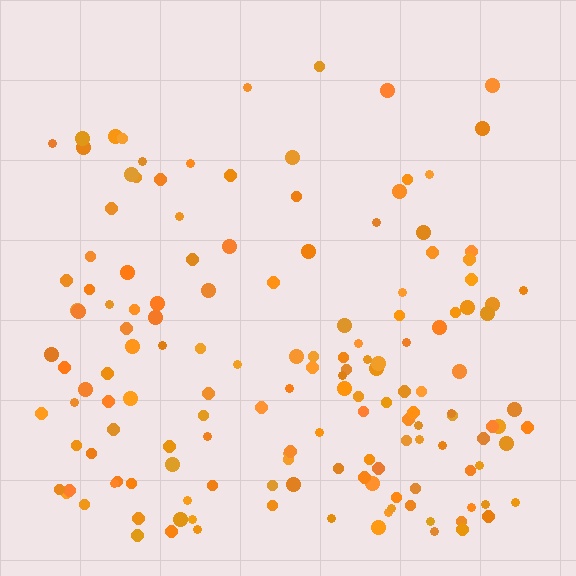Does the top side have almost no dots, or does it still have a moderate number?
Still a moderate number, just noticeably fewer than the bottom.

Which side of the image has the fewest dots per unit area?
The top.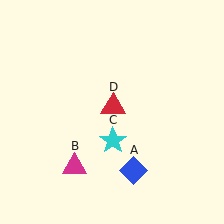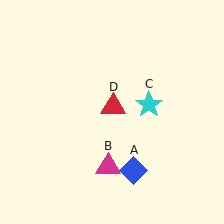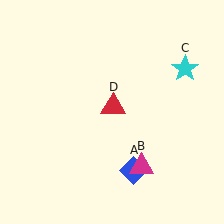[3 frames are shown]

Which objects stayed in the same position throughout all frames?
Blue diamond (object A) and red triangle (object D) remained stationary.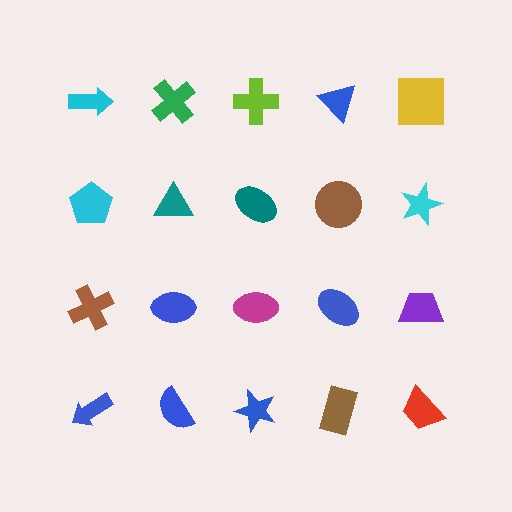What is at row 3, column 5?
A purple trapezoid.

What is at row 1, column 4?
A blue triangle.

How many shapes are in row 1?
5 shapes.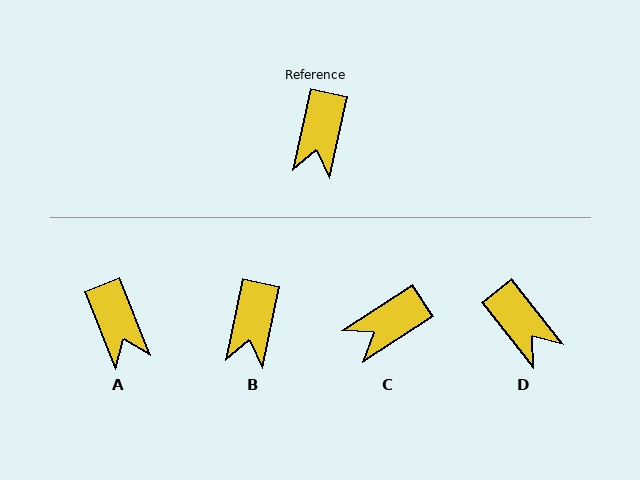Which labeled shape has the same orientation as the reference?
B.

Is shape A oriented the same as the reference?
No, it is off by about 34 degrees.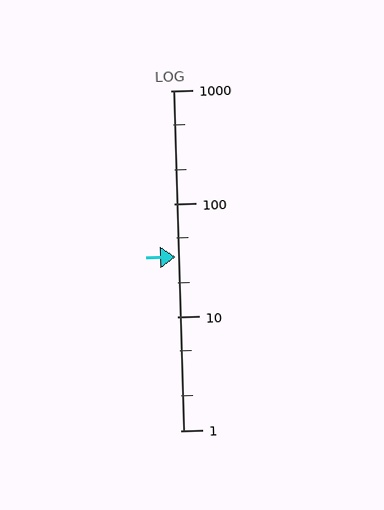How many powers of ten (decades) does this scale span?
The scale spans 3 decades, from 1 to 1000.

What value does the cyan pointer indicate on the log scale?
The pointer indicates approximately 34.